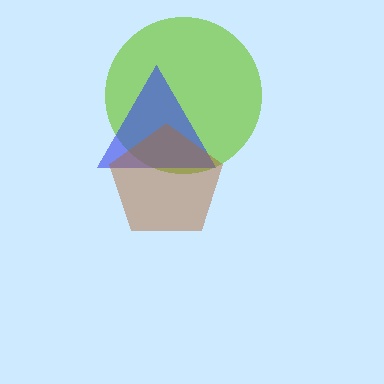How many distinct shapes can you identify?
There are 3 distinct shapes: a lime circle, a blue triangle, a brown pentagon.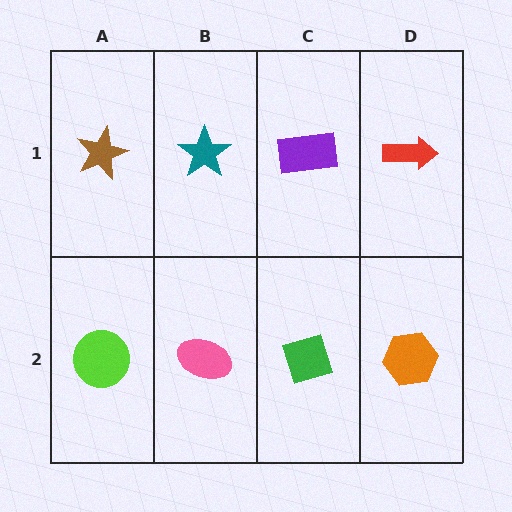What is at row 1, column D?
A red arrow.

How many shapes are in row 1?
4 shapes.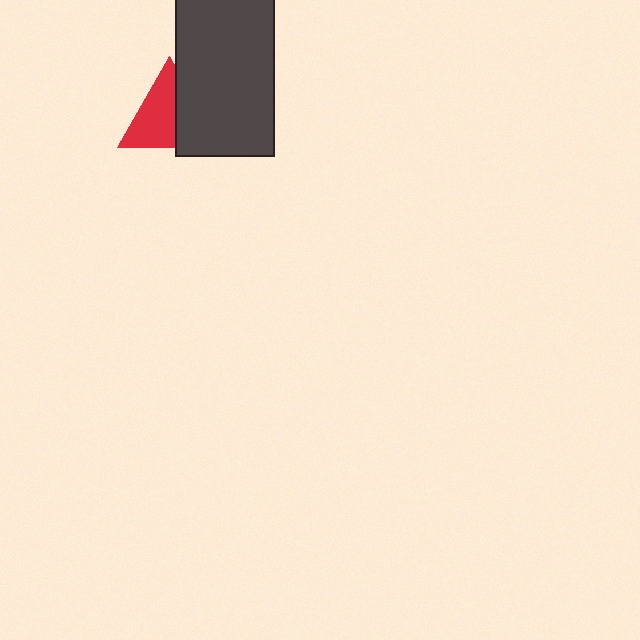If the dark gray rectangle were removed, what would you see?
You would see the complete red triangle.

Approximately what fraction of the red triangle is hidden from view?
Roughly 40% of the red triangle is hidden behind the dark gray rectangle.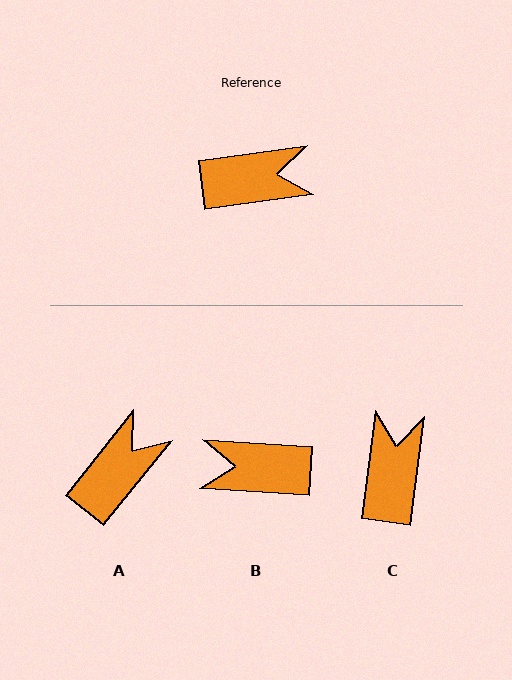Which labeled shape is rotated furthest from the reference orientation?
B, about 169 degrees away.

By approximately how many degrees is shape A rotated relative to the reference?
Approximately 44 degrees counter-clockwise.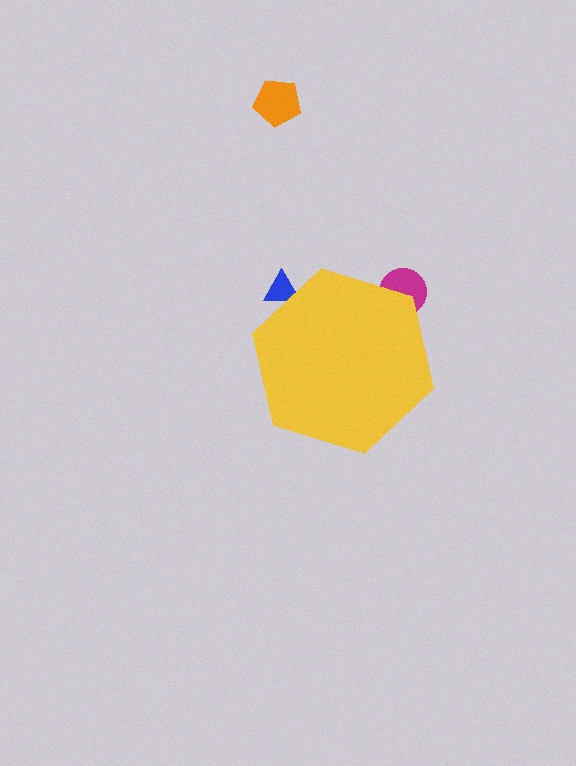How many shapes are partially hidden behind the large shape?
2 shapes are partially hidden.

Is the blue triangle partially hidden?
Yes, the blue triangle is partially hidden behind the yellow hexagon.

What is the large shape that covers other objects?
A yellow hexagon.